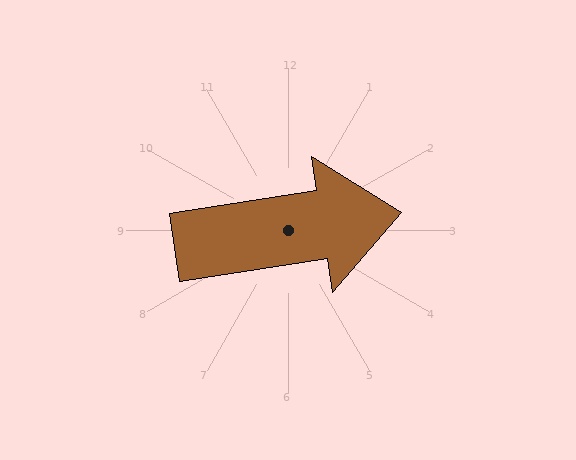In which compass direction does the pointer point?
East.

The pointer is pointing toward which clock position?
Roughly 3 o'clock.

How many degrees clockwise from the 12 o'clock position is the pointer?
Approximately 81 degrees.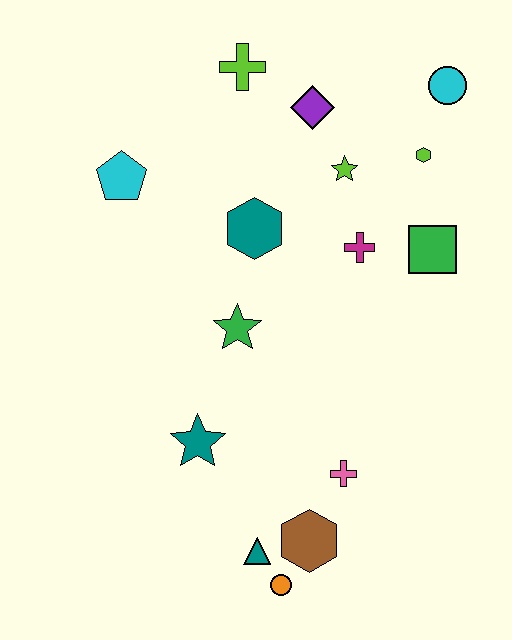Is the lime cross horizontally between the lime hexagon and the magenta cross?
No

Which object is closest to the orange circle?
The teal triangle is closest to the orange circle.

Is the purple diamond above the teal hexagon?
Yes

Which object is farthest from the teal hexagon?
The orange circle is farthest from the teal hexagon.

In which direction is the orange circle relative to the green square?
The orange circle is below the green square.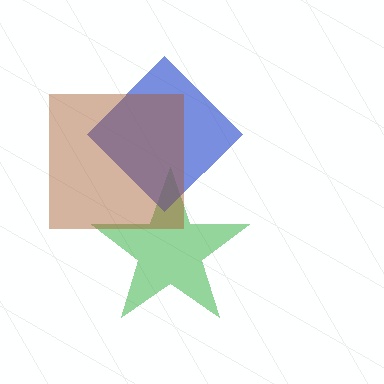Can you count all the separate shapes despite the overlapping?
Yes, there are 3 separate shapes.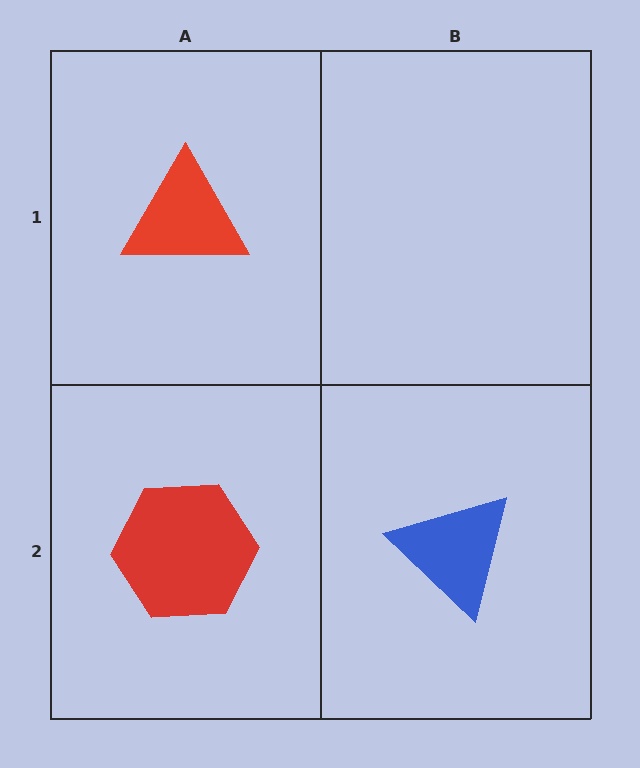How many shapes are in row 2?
2 shapes.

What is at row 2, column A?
A red hexagon.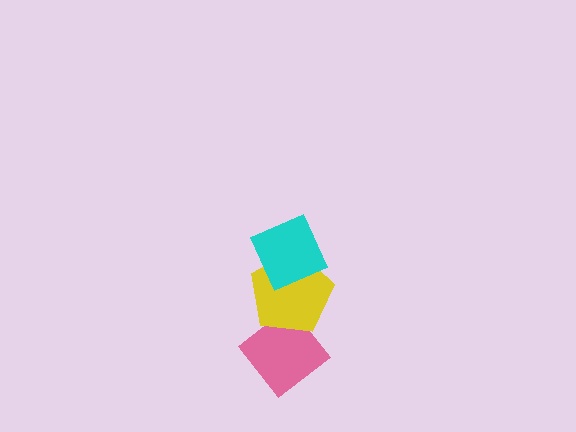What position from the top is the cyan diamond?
The cyan diamond is 1st from the top.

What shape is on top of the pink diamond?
The yellow pentagon is on top of the pink diamond.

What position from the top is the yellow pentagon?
The yellow pentagon is 2nd from the top.